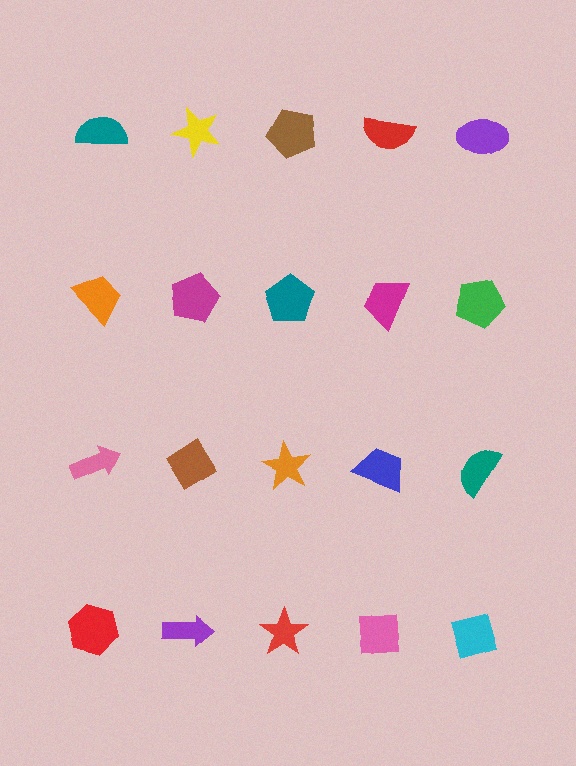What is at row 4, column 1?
A red hexagon.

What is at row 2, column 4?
A magenta trapezoid.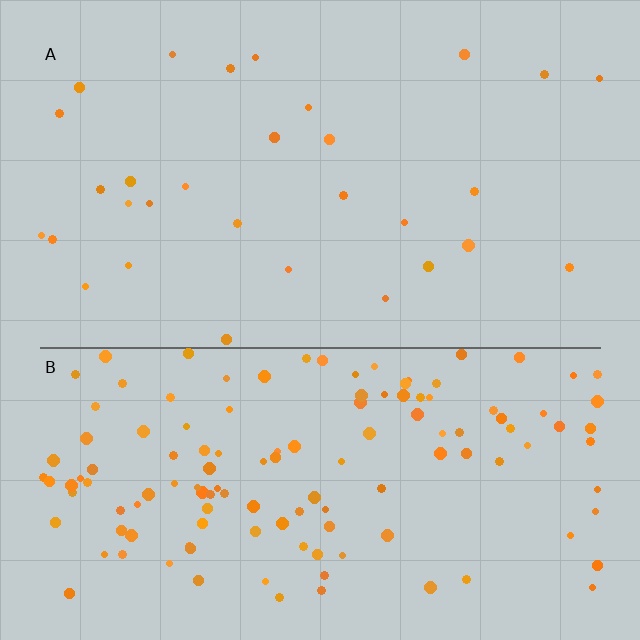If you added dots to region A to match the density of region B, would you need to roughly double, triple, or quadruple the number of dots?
Approximately quadruple.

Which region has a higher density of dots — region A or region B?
B (the bottom).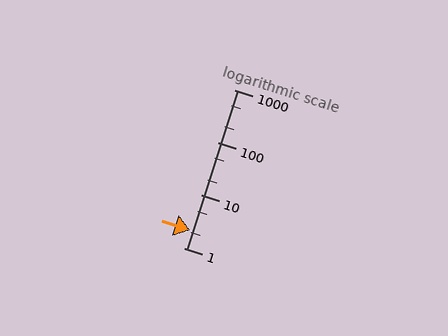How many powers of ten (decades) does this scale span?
The scale spans 3 decades, from 1 to 1000.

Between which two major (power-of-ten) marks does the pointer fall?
The pointer is between 1 and 10.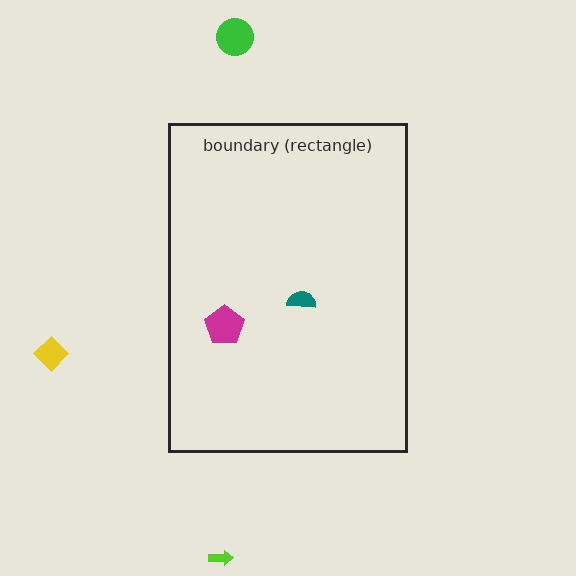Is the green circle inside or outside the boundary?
Outside.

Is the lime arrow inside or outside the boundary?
Outside.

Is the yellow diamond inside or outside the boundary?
Outside.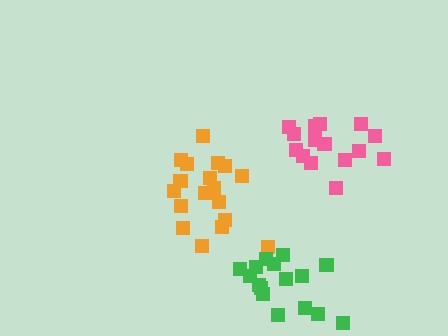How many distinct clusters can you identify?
There are 3 distinct clusters.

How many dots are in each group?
Group 1: 18 dots, Group 2: 15 dots, Group 3: 16 dots (49 total).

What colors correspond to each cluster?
The clusters are colored: orange, pink, green.